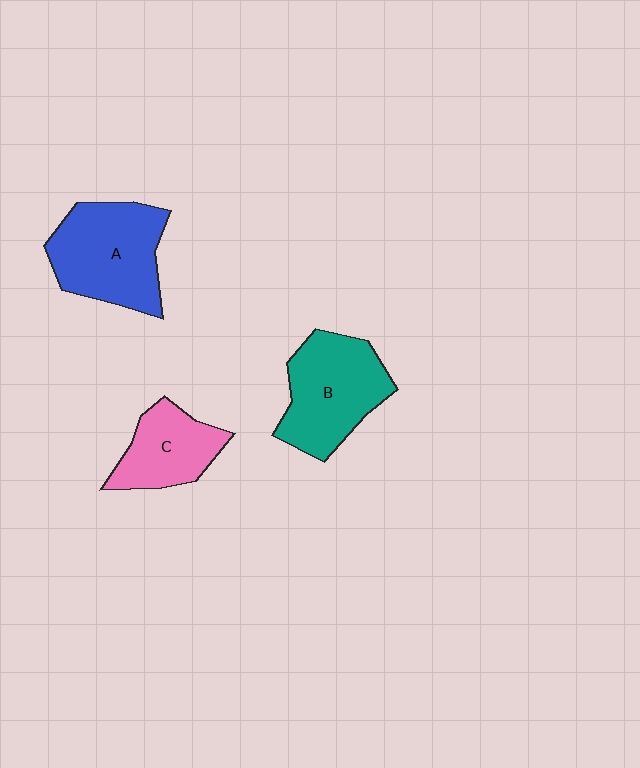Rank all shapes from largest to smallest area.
From largest to smallest: A (blue), B (teal), C (pink).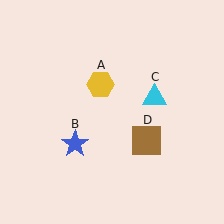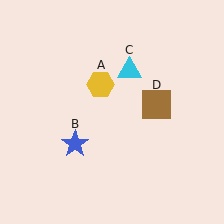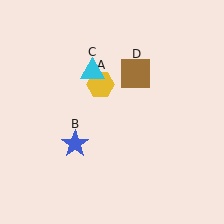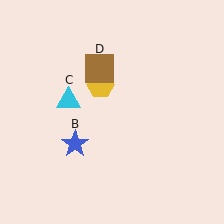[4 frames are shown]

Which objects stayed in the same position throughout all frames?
Yellow hexagon (object A) and blue star (object B) remained stationary.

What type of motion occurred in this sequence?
The cyan triangle (object C), brown square (object D) rotated counterclockwise around the center of the scene.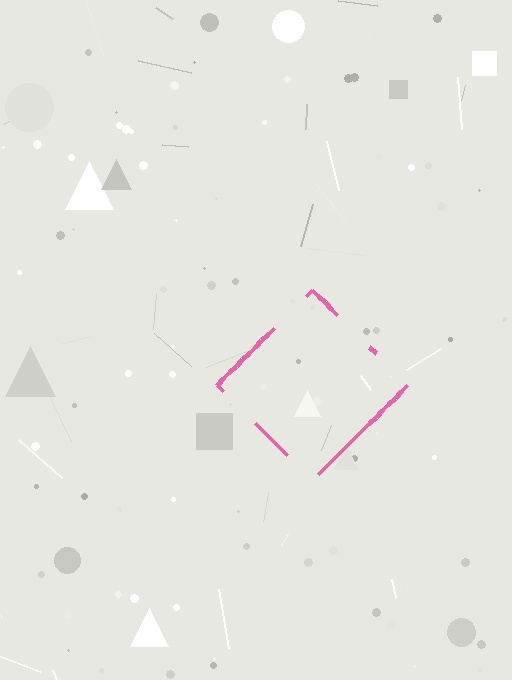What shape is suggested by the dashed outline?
The dashed outline suggests a diamond.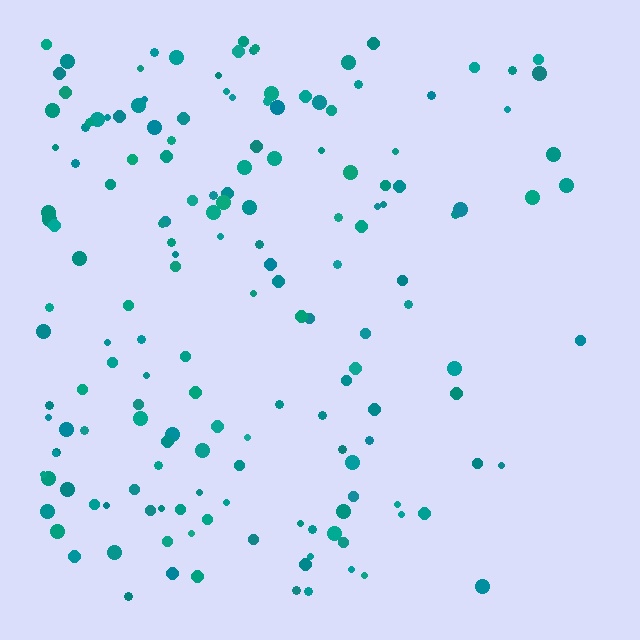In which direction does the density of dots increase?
From right to left, with the left side densest.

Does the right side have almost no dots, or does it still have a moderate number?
Still a moderate number, just noticeably fewer than the left.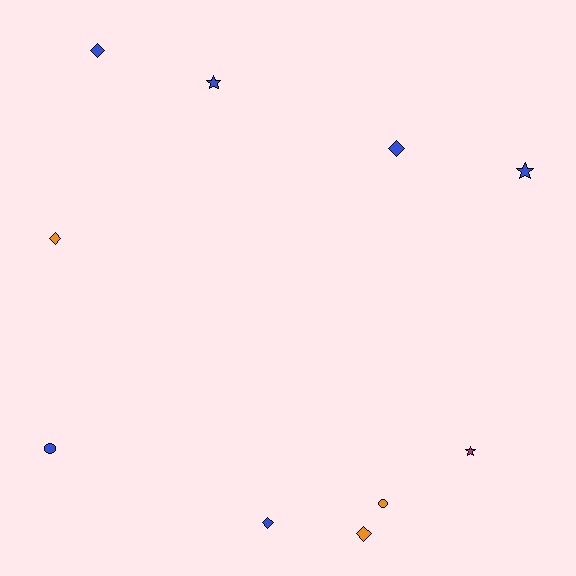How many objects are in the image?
There are 10 objects.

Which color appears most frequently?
Blue, with 6 objects.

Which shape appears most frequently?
Diamond, with 5 objects.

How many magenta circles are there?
There are no magenta circles.